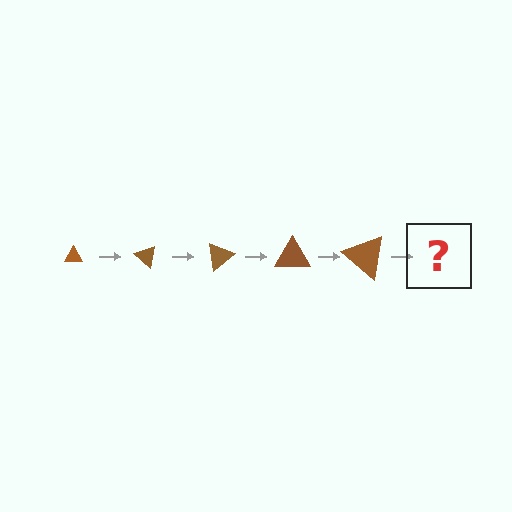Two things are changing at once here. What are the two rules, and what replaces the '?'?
The two rules are that the triangle grows larger each step and it rotates 40 degrees each step. The '?' should be a triangle, larger than the previous one and rotated 200 degrees from the start.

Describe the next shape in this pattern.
It should be a triangle, larger than the previous one and rotated 200 degrees from the start.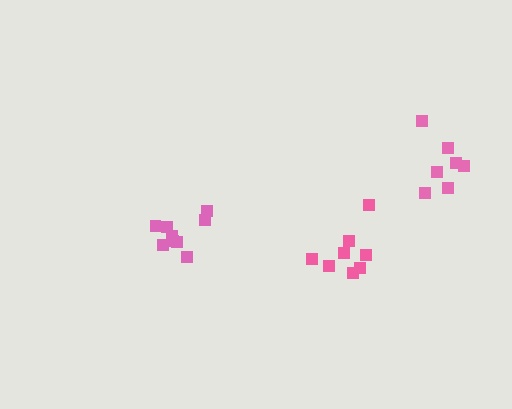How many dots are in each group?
Group 1: 7 dots, Group 2: 9 dots, Group 3: 8 dots (24 total).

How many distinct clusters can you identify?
There are 3 distinct clusters.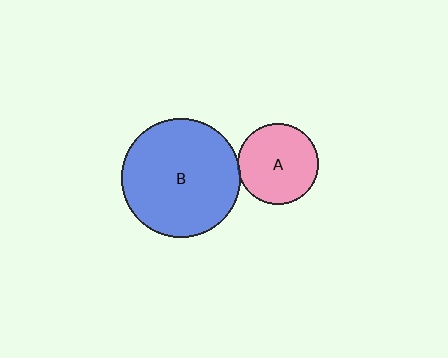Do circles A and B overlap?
Yes.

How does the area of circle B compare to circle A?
Approximately 2.2 times.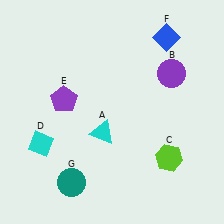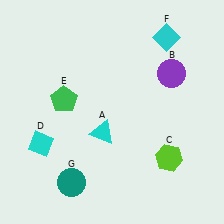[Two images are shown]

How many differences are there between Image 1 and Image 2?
There are 2 differences between the two images.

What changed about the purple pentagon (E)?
In Image 1, E is purple. In Image 2, it changed to green.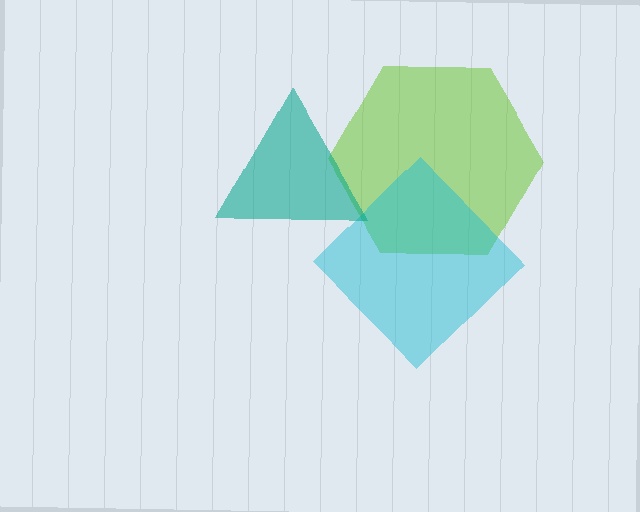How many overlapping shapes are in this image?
There are 3 overlapping shapes in the image.